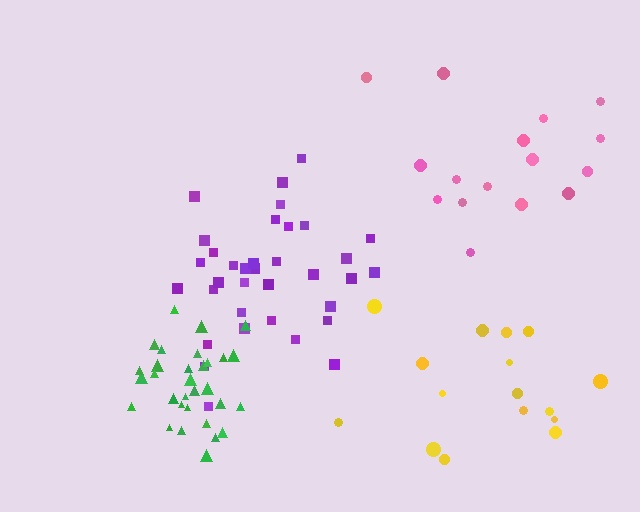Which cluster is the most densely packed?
Green.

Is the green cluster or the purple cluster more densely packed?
Green.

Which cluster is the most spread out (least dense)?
Pink.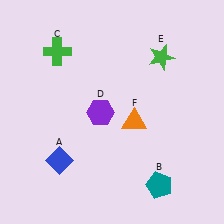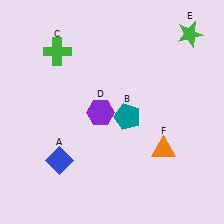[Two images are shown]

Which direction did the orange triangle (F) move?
The orange triangle (F) moved right.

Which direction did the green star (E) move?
The green star (E) moved right.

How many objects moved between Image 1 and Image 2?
3 objects moved between the two images.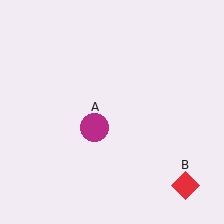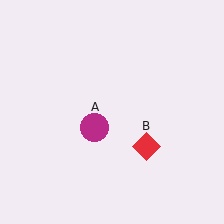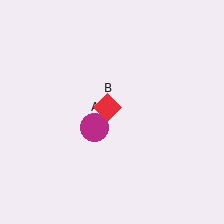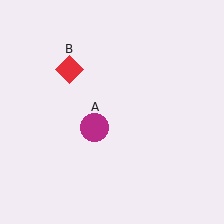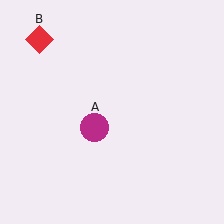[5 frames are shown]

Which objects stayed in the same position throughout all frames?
Magenta circle (object A) remained stationary.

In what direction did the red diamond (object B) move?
The red diamond (object B) moved up and to the left.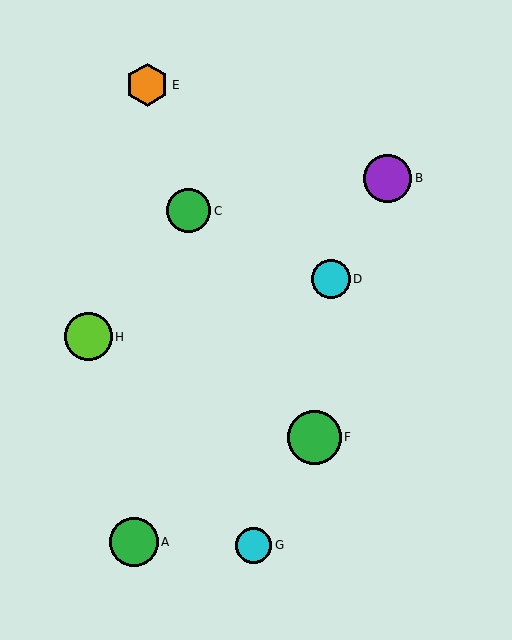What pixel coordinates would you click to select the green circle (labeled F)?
Click at (314, 437) to select the green circle F.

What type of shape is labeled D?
Shape D is a cyan circle.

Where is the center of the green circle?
The center of the green circle is at (189, 211).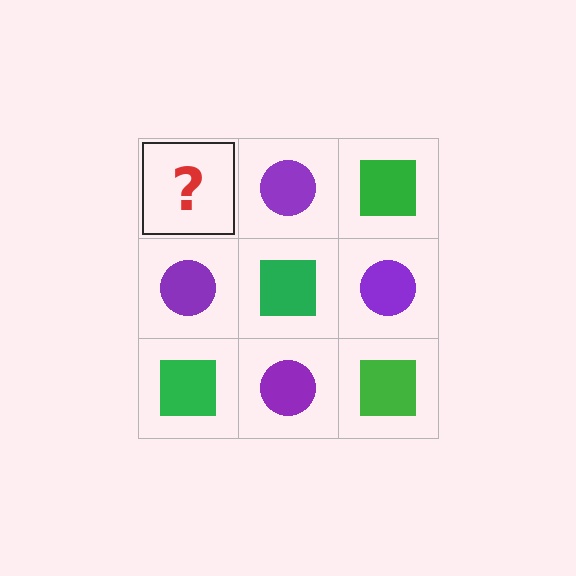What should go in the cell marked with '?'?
The missing cell should contain a green square.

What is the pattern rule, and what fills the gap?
The rule is that it alternates green square and purple circle in a checkerboard pattern. The gap should be filled with a green square.